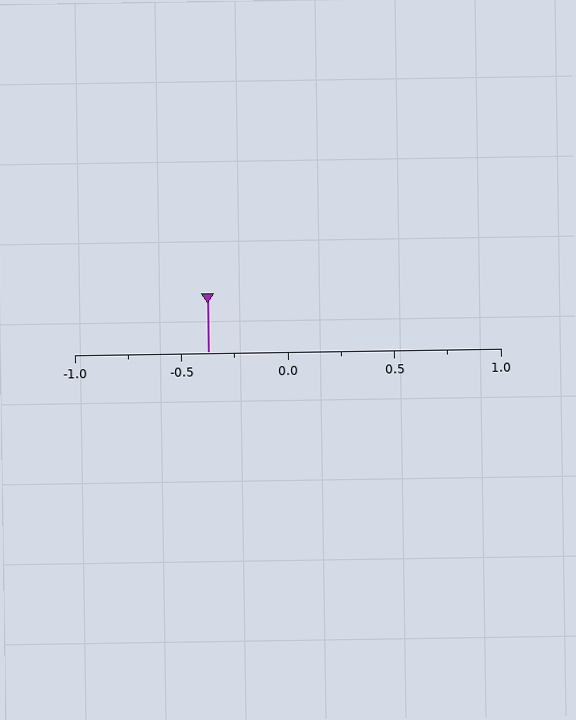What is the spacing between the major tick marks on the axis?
The major ticks are spaced 0.5 apart.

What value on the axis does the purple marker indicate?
The marker indicates approximately -0.38.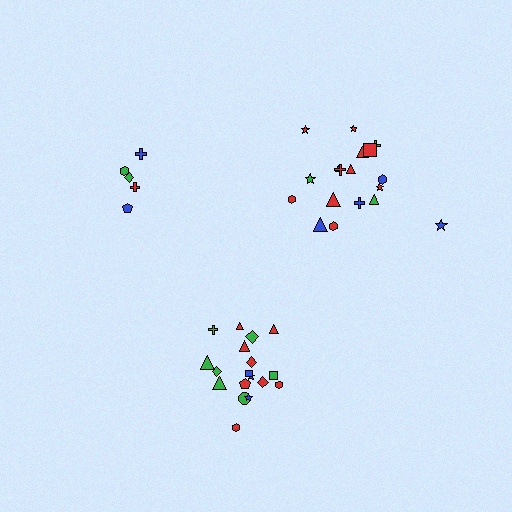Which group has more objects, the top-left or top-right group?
The top-right group.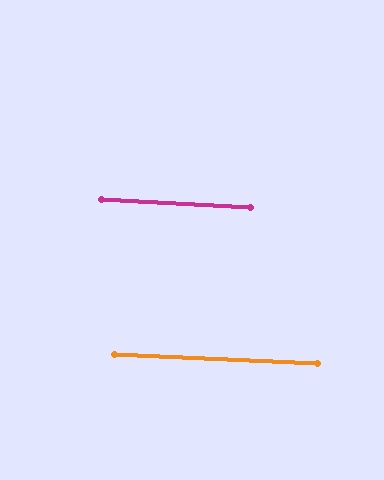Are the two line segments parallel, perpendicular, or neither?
Parallel — their directions differ by only 0.6°.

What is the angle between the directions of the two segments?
Approximately 1 degree.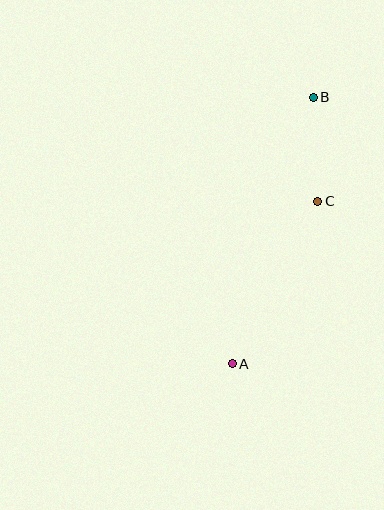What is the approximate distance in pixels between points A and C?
The distance between A and C is approximately 184 pixels.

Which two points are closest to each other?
Points B and C are closest to each other.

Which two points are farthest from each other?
Points A and B are farthest from each other.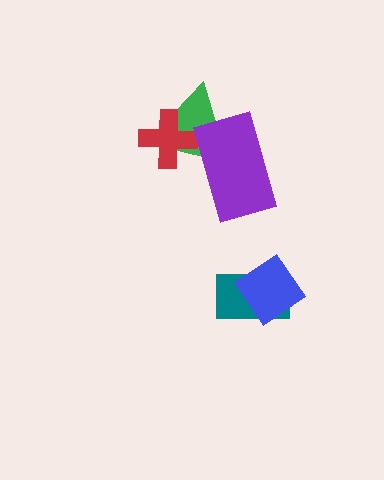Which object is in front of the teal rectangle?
The blue diamond is in front of the teal rectangle.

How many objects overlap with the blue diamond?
1 object overlaps with the blue diamond.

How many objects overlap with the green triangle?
2 objects overlap with the green triangle.